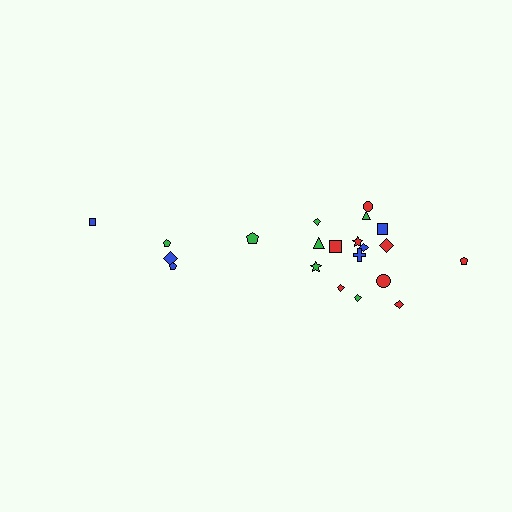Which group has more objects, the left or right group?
The right group.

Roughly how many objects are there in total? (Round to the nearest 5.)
Roughly 20 objects in total.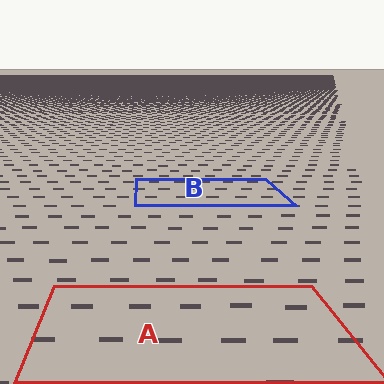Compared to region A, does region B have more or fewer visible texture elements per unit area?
Region B has more texture elements per unit area — they are packed more densely because it is farther away.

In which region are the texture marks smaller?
The texture marks are smaller in region B, because it is farther away.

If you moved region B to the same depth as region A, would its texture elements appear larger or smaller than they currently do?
They would appear larger. At a closer depth, the same texture elements are projected at a bigger on-screen size.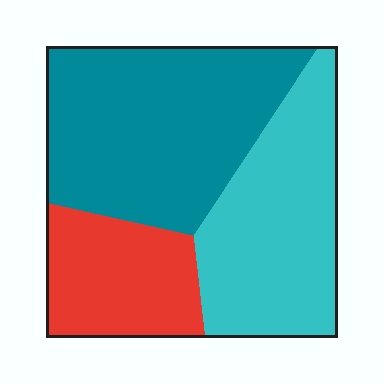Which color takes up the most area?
Teal, at roughly 45%.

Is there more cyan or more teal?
Teal.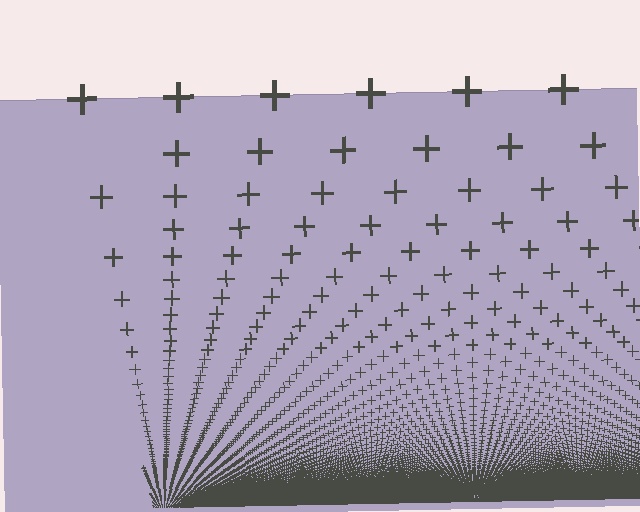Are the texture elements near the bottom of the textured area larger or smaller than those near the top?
Smaller. The gradient is inverted — elements near the bottom are smaller and denser.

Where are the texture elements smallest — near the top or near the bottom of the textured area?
Near the bottom.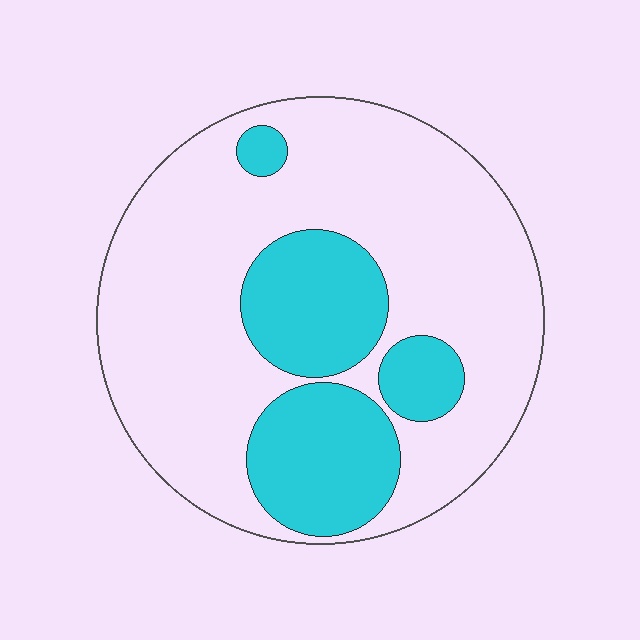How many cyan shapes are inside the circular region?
4.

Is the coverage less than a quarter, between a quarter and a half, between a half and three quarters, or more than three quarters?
Between a quarter and a half.